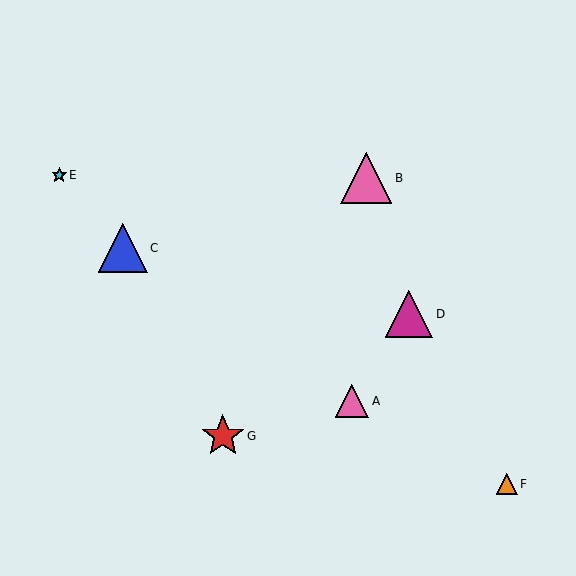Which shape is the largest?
The pink triangle (labeled B) is the largest.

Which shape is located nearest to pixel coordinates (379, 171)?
The pink triangle (labeled B) at (366, 178) is nearest to that location.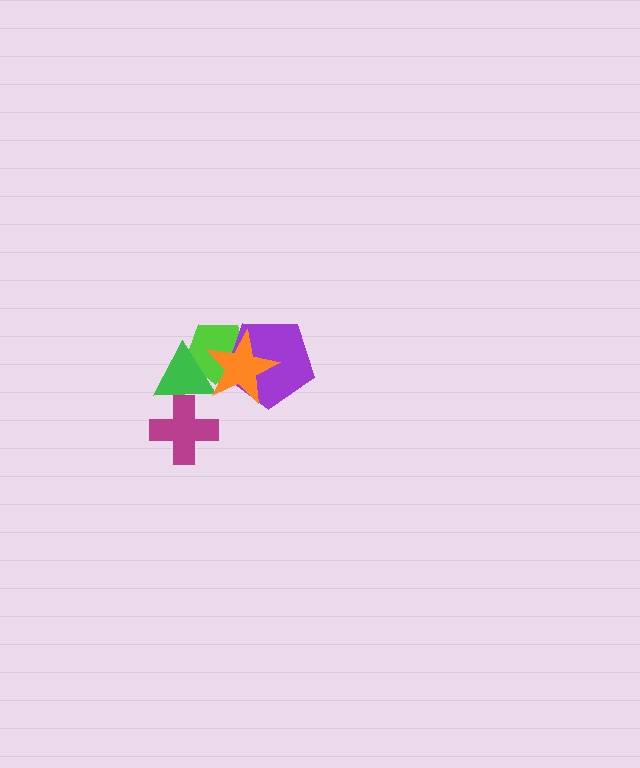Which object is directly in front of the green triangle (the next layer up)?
The magenta cross is directly in front of the green triangle.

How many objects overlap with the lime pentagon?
3 objects overlap with the lime pentagon.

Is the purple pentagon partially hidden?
Yes, it is partially covered by another shape.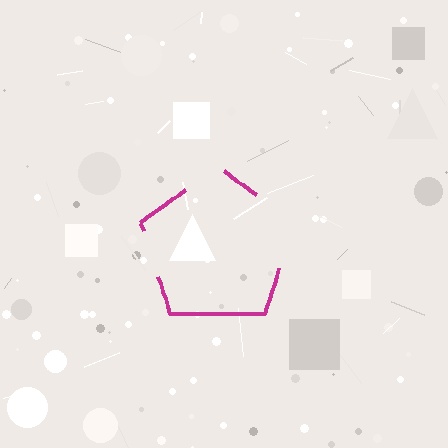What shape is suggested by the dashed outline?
The dashed outline suggests a pentagon.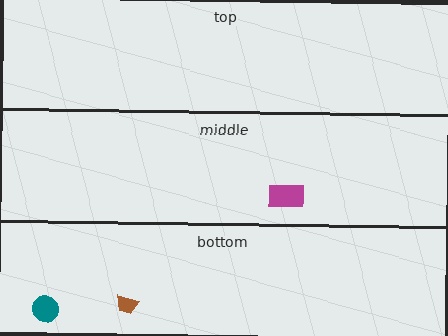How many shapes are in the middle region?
1.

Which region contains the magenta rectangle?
The middle region.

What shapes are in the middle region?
The magenta rectangle.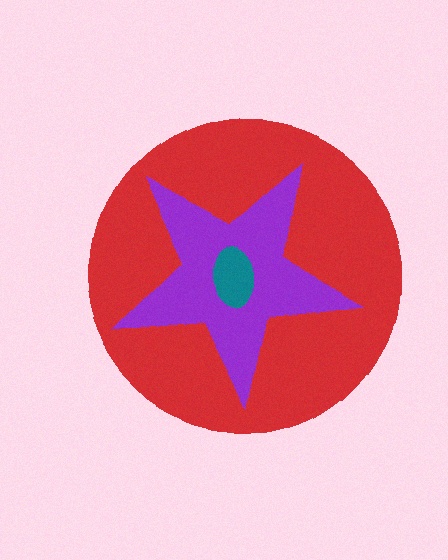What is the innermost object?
The teal ellipse.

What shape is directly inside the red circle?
The purple star.